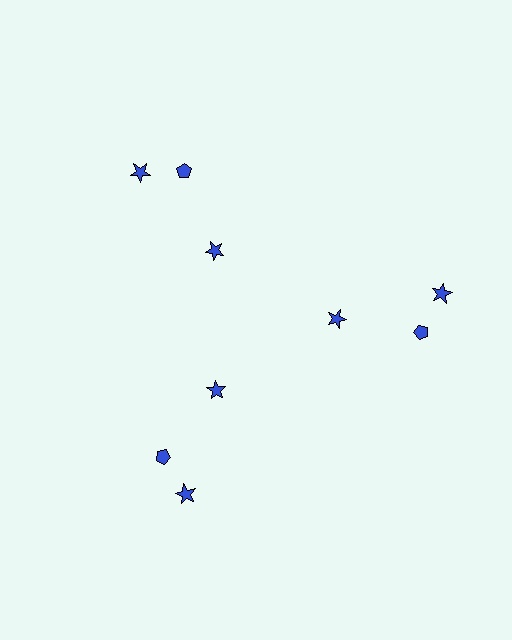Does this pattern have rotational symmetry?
Yes, this pattern has 3-fold rotational symmetry. It looks the same after rotating 120 degrees around the center.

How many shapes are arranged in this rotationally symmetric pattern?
There are 9 shapes, arranged in 3 groups of 3.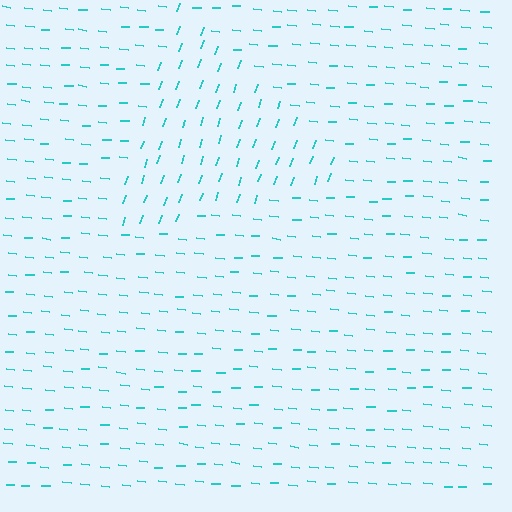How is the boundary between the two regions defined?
The boundary is defined purely by a change in line orientation (approximately 76 degrees difference). All lines are the same color and thickness.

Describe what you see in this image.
The image is filled with small cyan line segments. A triangle region in the image has lines oriented differently from the surrounding lines, creating a visible texture boundary.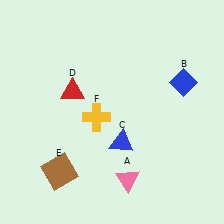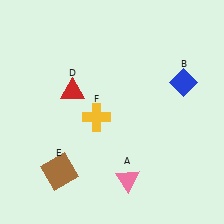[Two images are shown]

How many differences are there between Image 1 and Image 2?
There is 1 difference between the two images.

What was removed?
The blue triangle (C) was removed in Image 2.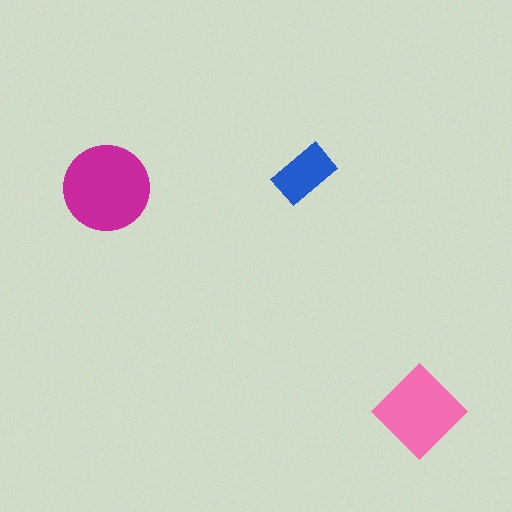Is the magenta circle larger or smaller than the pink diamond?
Larger.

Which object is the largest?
The magenta circle.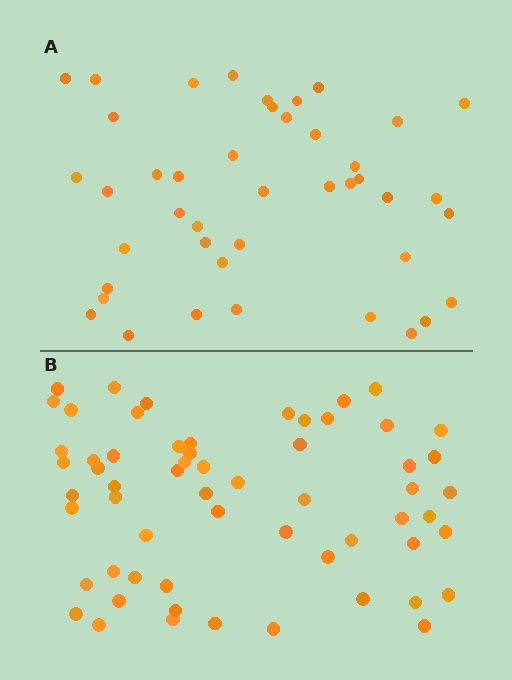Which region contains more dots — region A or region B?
Region B (the bottom region) has more dots.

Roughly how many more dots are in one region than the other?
Region B has approximately 15 more dots than region A.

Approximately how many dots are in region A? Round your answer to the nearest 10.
About 40 dots. (The exact count is 43, which rounds to 40.)